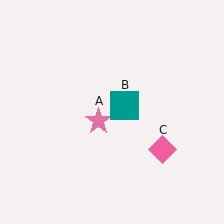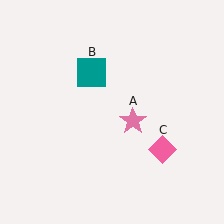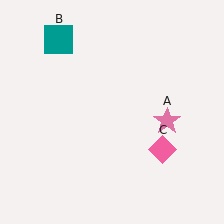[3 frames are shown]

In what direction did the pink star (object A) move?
The pink star (object A) moved right.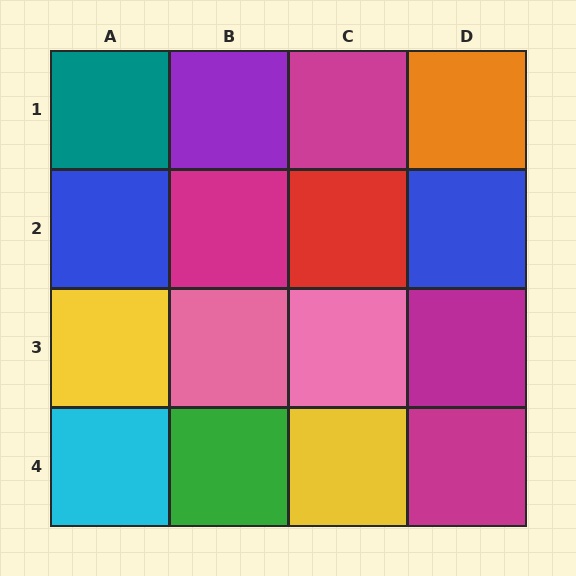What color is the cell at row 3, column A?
Yellow.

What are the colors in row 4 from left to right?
Cyan, green, yellow, magenta.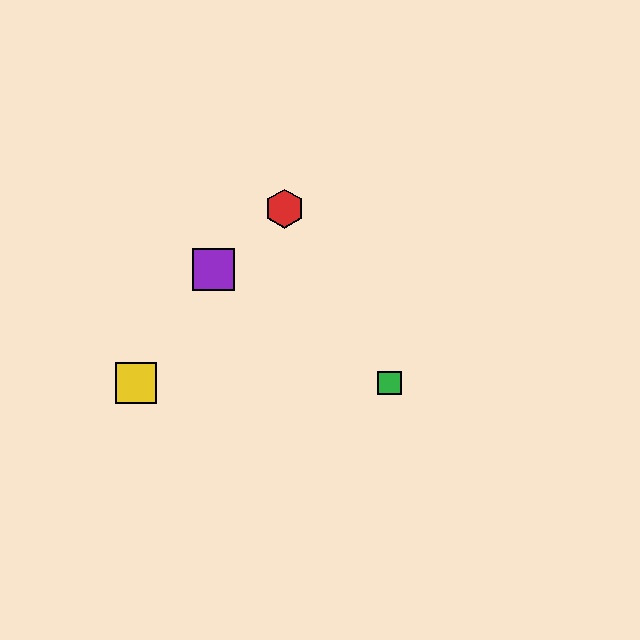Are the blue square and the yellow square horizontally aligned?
Yes, both are at y≈383.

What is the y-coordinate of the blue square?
The blue square is at y≈383.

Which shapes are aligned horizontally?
The blue square, the green square, the yellow square are aligned horizontally.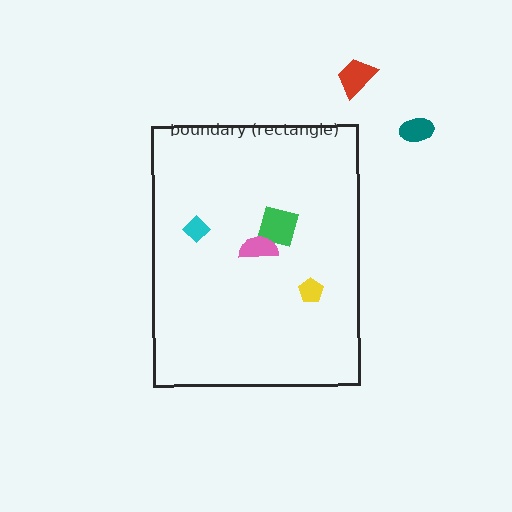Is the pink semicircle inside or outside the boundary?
Inside.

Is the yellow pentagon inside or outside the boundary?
Inside.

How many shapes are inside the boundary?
4 inside, 2 outside.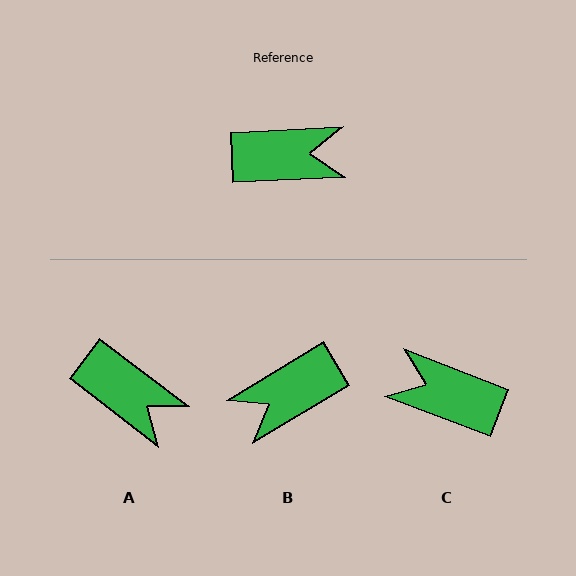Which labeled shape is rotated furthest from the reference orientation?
C, about 156 degrees away.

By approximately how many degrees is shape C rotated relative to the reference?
Approximately 156 degrees counter-clockwise.